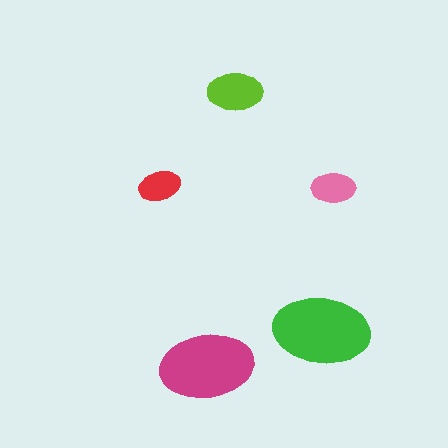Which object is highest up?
The lime ellipse is topmost.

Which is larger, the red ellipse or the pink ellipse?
The pink one.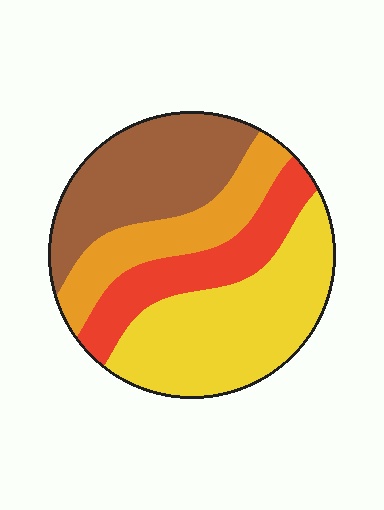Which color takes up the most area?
Yellow, at roughly 35%.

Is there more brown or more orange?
Brown.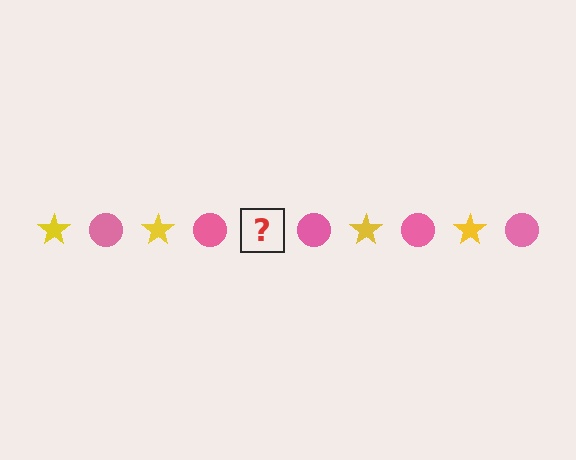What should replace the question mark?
The question mark should be replaced with a yellow star.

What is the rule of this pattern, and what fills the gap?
The rule is that the pattern alternates between yellow star and pink circle. The gap should be filled with a yellow star.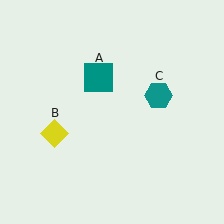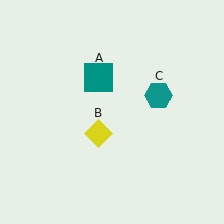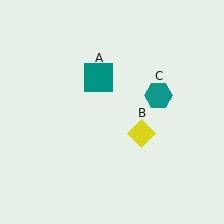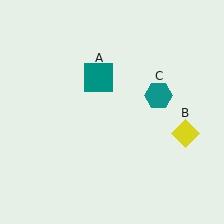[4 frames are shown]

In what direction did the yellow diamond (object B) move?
The yellow diamond (object B) moved right.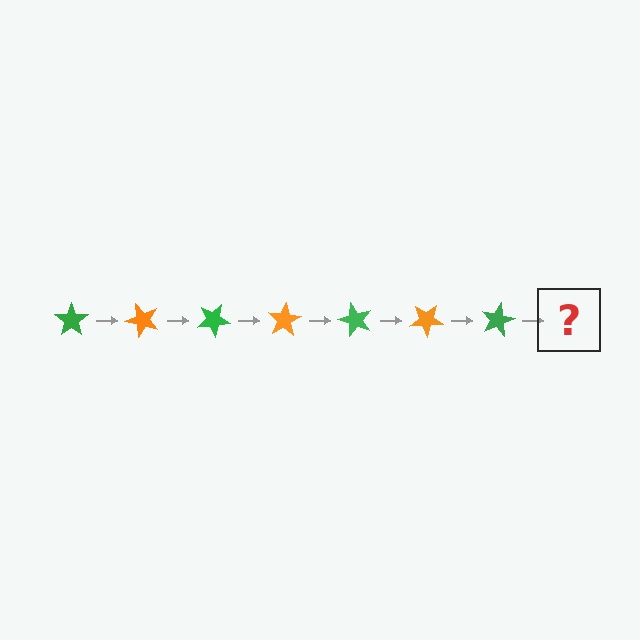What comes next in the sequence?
The next element should be an orange star, rotated 350 degrees from the start.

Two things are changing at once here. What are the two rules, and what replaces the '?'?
The two rules are that it rotates 50 degrees each step and the color cycles through green and orange. The '?' should be an orange star, rotated 350 degrees from the start.